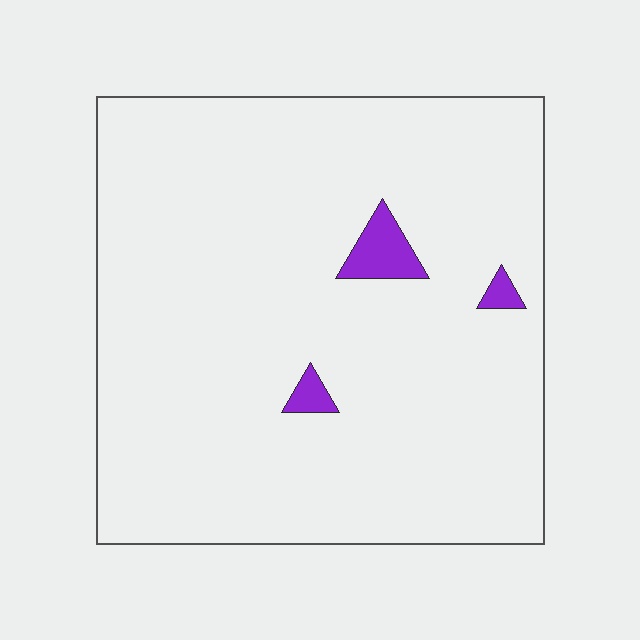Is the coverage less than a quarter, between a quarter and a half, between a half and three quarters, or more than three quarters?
Less than a quarter.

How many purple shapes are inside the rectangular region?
3.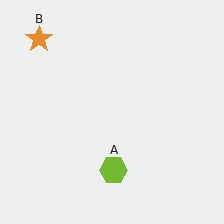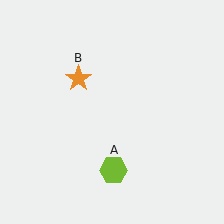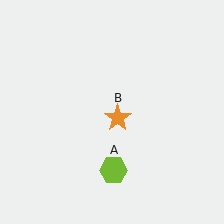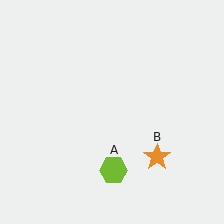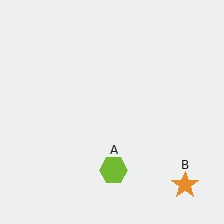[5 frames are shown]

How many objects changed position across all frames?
1 object changed position: orange star (object B).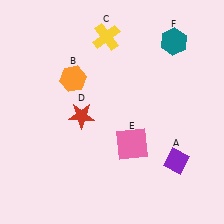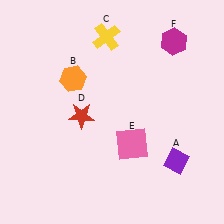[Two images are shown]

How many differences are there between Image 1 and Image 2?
There is 1 difference between the two images.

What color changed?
The hexagon (F) changed from teal in Image 1 to magenta in Image 2.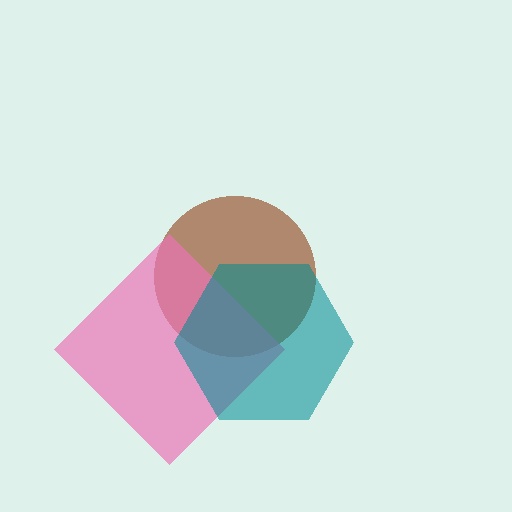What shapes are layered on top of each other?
The layered shapes are: a brown circle, a pink diamond, a teal hexagon.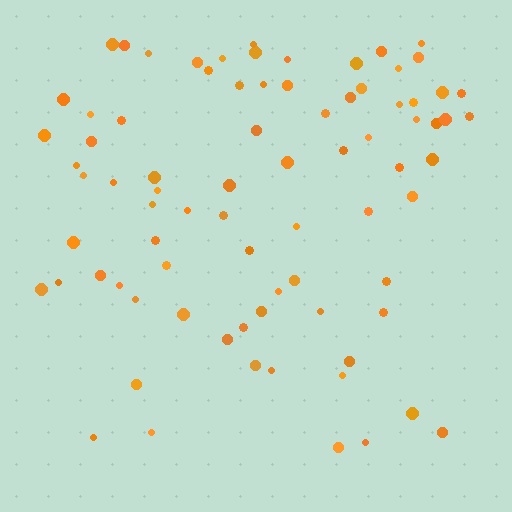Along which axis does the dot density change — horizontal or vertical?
Vertical.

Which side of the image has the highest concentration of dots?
The top.